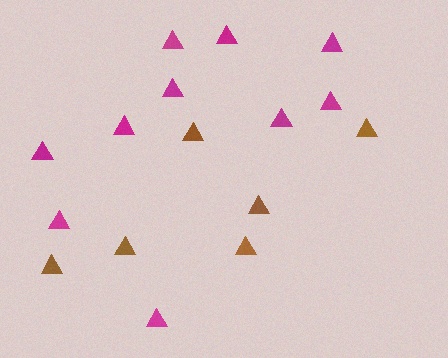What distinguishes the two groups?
There are 2 groups: one group of brown triangles (6) and one group of magenta triangles (10).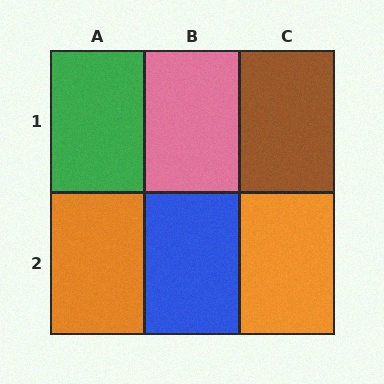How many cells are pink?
1 cell is pink.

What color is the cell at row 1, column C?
Brown.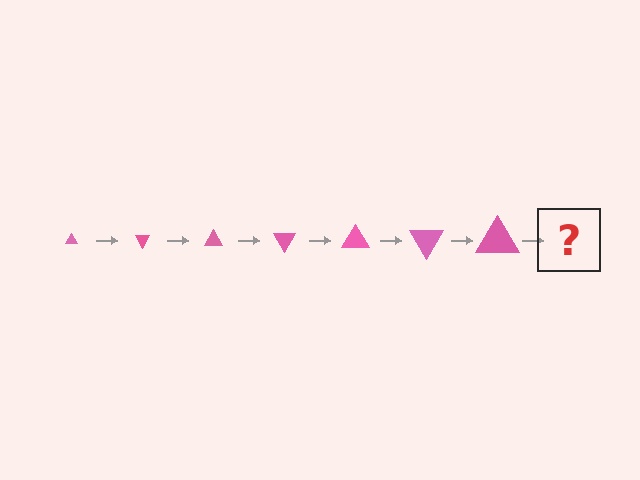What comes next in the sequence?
The next element should be a triangle, larger than the previous one and rotated 420 degrees from the start.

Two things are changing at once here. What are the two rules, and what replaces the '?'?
The two rules are that the triangle grows larger each step and it rotates 60 degrees each step. The '?' should be a triangle, larger than the previous one and rotated 420 degrees from the start.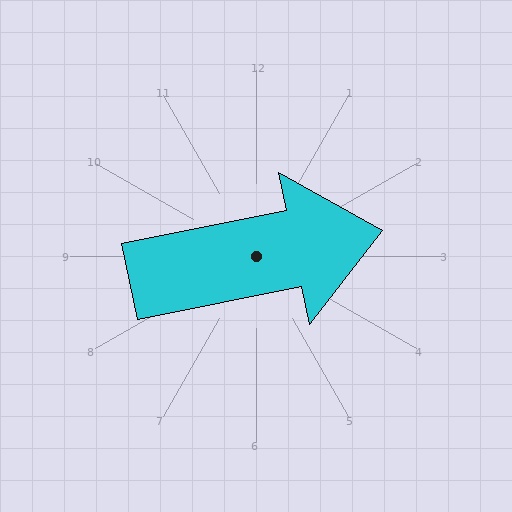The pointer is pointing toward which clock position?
Roughly 3 o'clock.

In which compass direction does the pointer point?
East.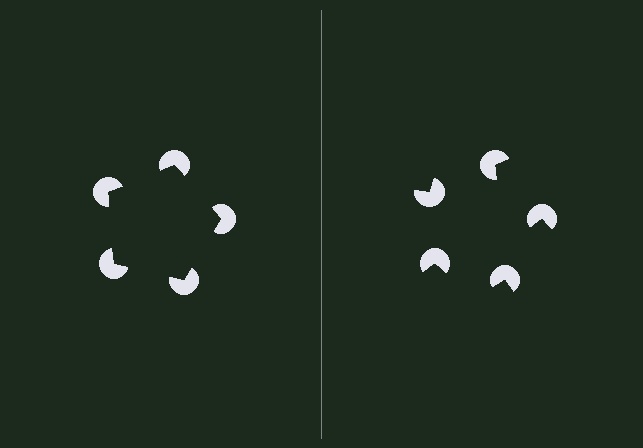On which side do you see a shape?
An illusory pentagon appears on the left side. On the right side the wedge cuts are rotated, so no coherent shape forms.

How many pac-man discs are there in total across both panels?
10 — 5 on each side.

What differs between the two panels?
The pac-man discs are positioned identically on both sides; only the wedge orientations differ. On the left they align to a pentagon; on the right they are misaligned.